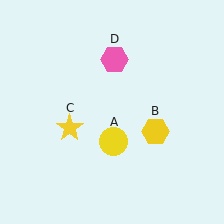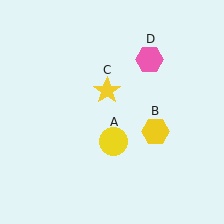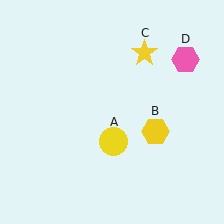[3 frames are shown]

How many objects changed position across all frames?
2 objects changed position: yellow star (object C), pink hexagon (object D).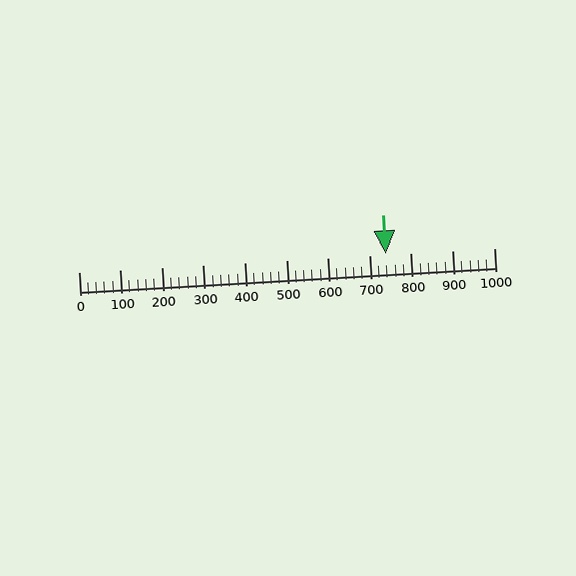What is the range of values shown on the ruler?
The ruler shows values from 0 to 1000.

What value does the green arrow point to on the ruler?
The green arrow points to approximately 738.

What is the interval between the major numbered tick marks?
The major tick marks are spaced 100 units apart.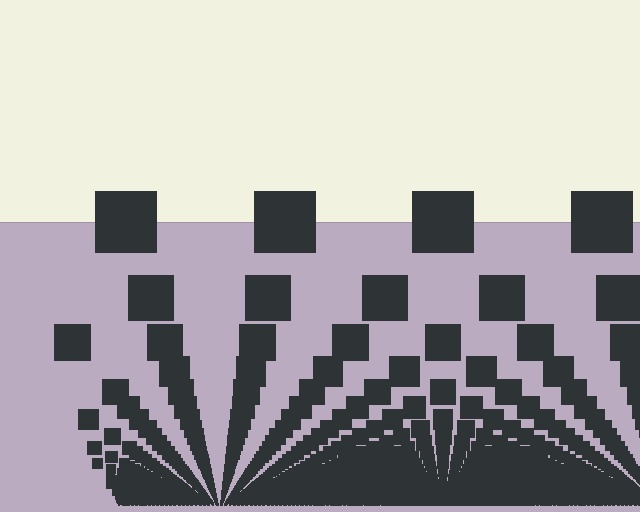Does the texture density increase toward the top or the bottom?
Density increases toward the bottom.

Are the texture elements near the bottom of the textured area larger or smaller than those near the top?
Smaller. The gradient is inverted — elements near the bottom are smaller and denser.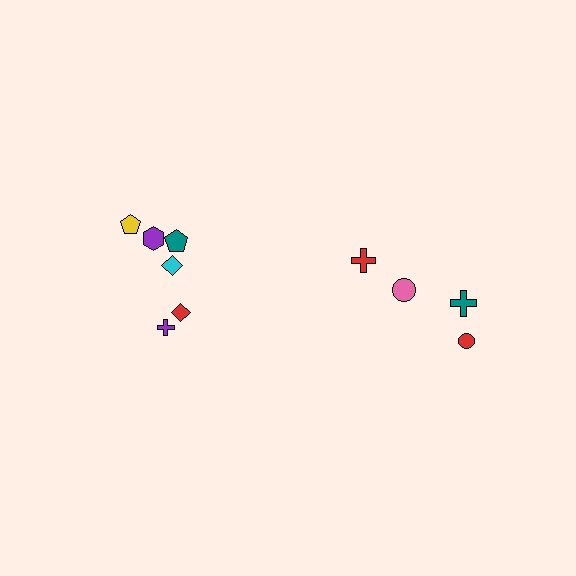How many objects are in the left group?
There are 6 objects.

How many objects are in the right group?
There are 4 objects.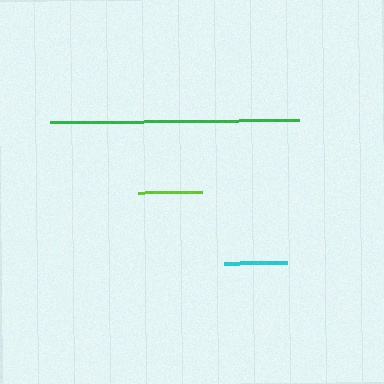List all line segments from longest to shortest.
From longest to shortest: green, lime, cyan.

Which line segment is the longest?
The green line is the longest at approximately 249 pixels.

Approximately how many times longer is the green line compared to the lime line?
The green line is approximately 3.9 times the length of the lime line.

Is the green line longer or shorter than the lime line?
The green line is longer than the lime line.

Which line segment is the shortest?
The cyan line is the shortest at approximately 64 pixels.